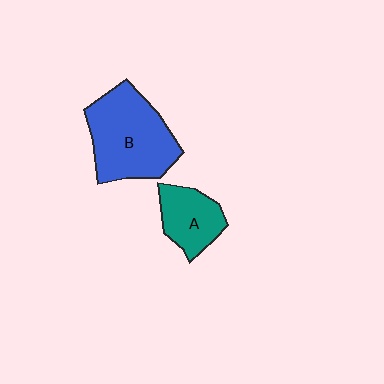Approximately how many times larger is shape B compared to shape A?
Approximately 1.9 times.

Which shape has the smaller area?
Shape A (teal).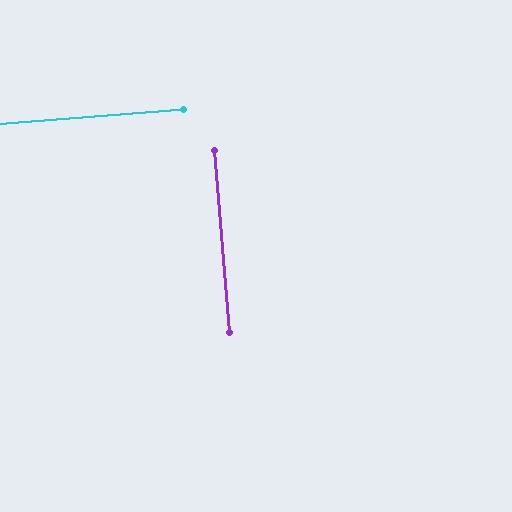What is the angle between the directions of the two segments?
Approximately 90 degrees.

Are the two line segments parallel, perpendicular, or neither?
Perpendicular — they meet at approximately 90°.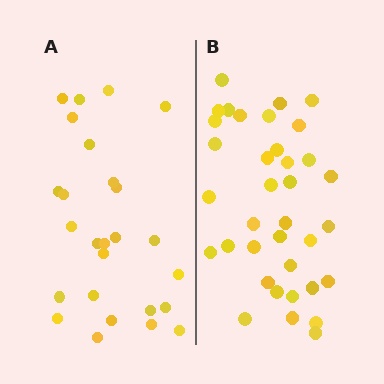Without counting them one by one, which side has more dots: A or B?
Region B (the right region) has more dots.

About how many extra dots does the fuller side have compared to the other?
Region B has roughly 10 or so more dots than region A.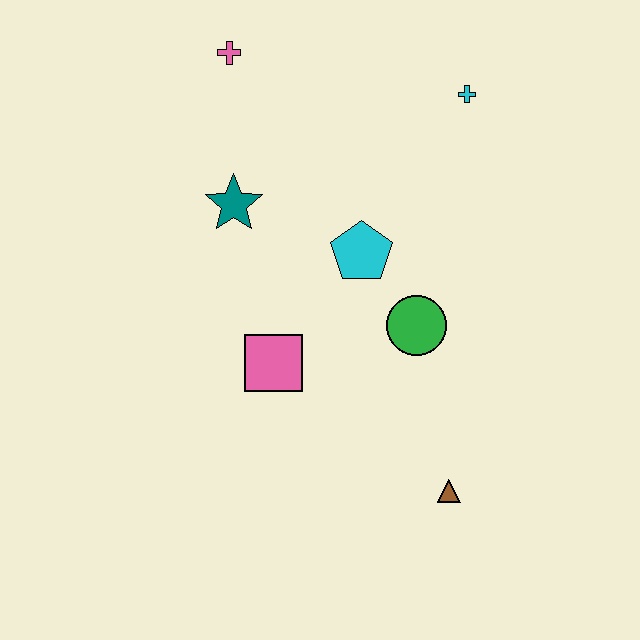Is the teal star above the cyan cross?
No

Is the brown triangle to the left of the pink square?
No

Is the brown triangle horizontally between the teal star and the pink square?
No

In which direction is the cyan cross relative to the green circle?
The cyan cross is above the green circle.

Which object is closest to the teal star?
The cyan pentagon is closest to the teal star.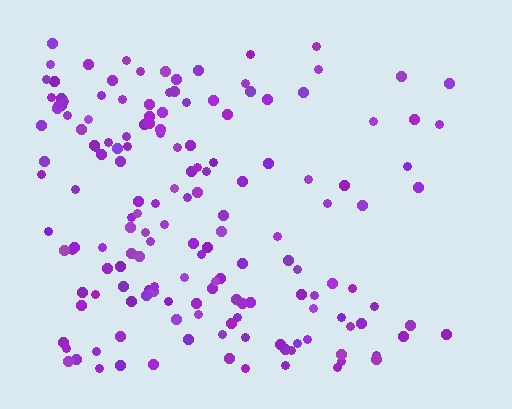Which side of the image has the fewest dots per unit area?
The right.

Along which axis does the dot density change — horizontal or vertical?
Horizontal.